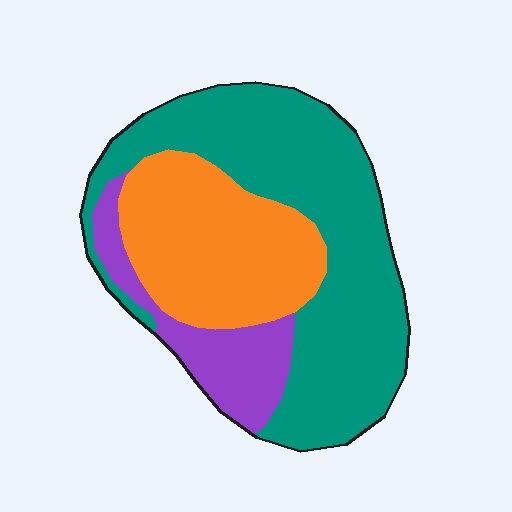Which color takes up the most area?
Teal, at roughly 55%.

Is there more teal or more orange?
Teal.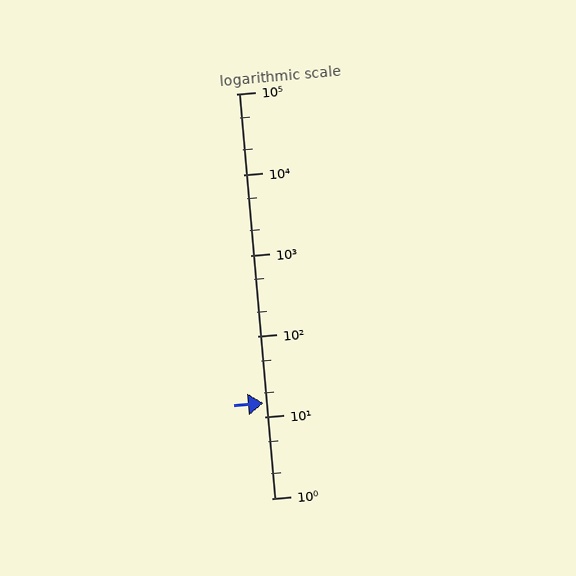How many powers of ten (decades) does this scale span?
The scale spans 5 decades, from 1 to 100000.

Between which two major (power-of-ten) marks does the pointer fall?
The pointer is between 10 and 100.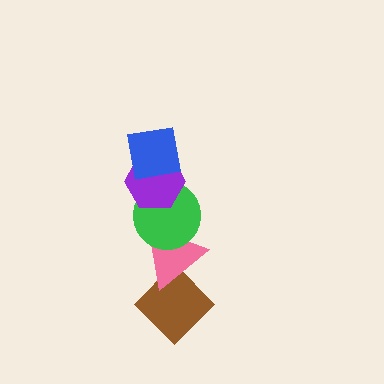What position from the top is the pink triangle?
The pink triangle is 4th from the top.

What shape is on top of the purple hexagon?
The blue square is on top of the purple hexagon.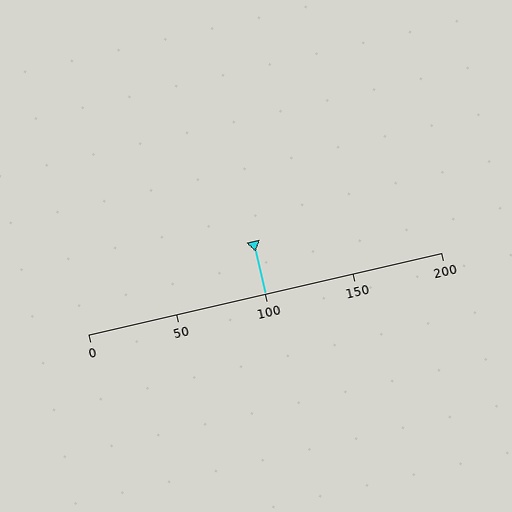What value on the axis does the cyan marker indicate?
The marker indicates approximately 100.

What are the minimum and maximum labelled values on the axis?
The axis runs from 0 to 200.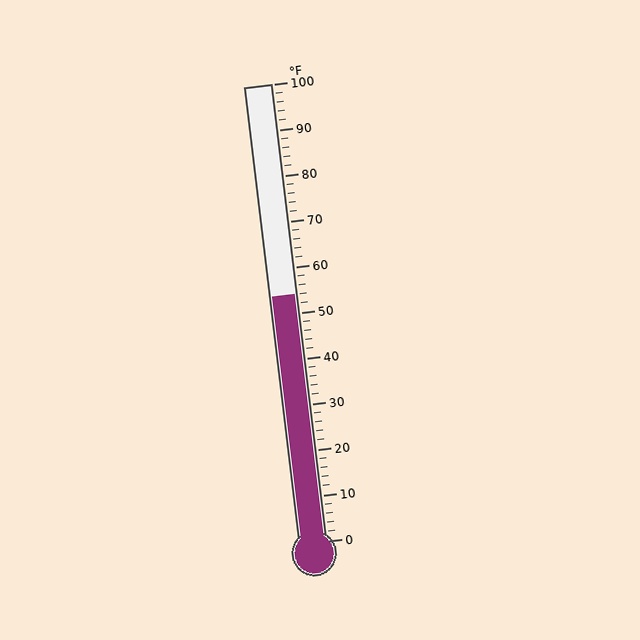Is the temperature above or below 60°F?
The temperature is below 60°F.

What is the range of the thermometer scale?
The thermometer scale ranges from 0°F to 100°F.